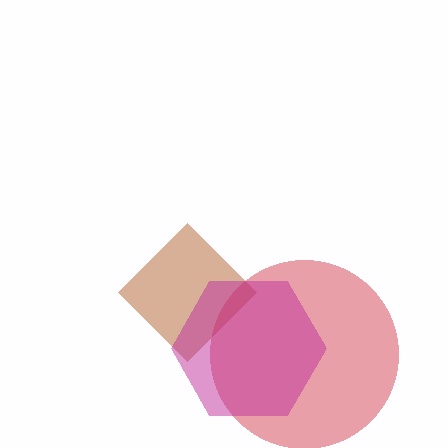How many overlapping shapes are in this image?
There are 3 overlapping shapes in the image.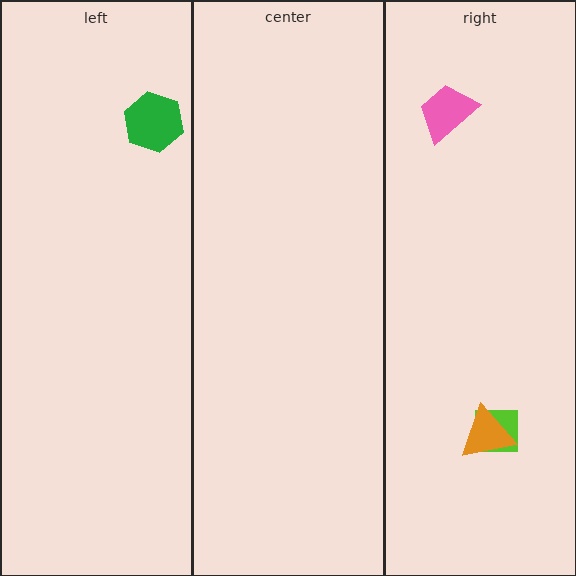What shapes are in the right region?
The pink trapezoid, the lime square, the orange triangle.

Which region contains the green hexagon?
The left region.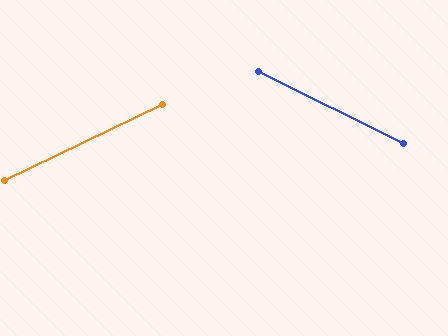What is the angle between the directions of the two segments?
Approximately 52 degrees.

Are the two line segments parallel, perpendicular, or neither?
Neither parallel nor perpendicular — they differ by about 52°.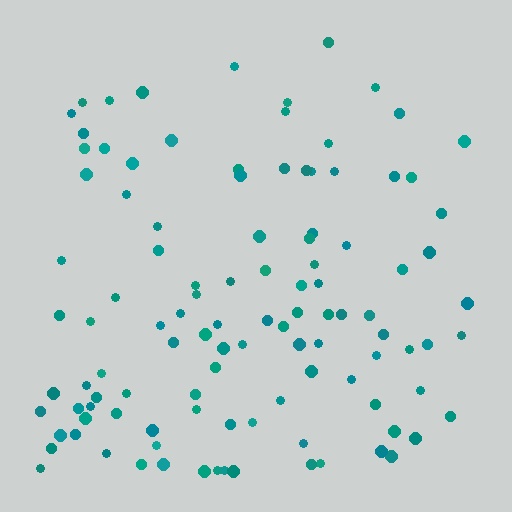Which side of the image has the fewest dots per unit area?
The top.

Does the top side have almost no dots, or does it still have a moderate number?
Still a moderate number, just noticeably fewer than the bottom.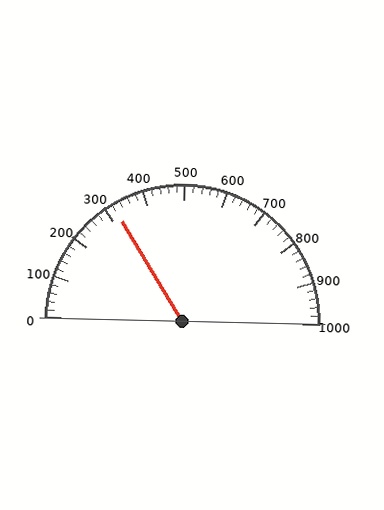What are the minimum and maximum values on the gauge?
The gauge ranges from 0 to 1000.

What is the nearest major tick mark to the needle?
The nearest major tick mark is 300.